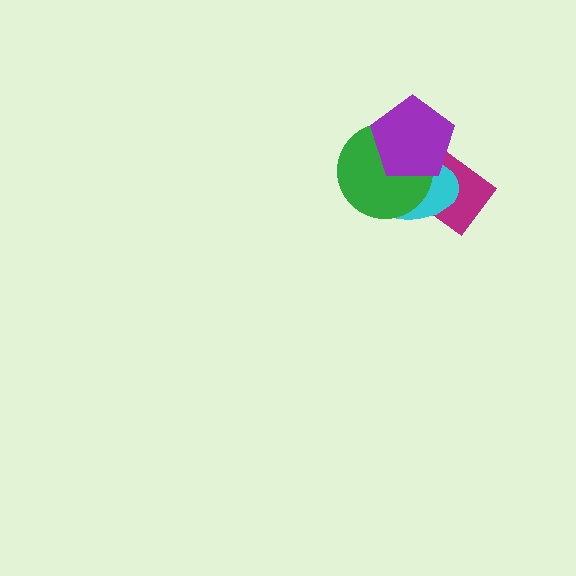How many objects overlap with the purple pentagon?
3 objects overlap with the purple pentagon.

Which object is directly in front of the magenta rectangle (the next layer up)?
The cyan ellipse is directly in front of the magenta rectangle.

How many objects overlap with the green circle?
3 objects overlap with the green circle.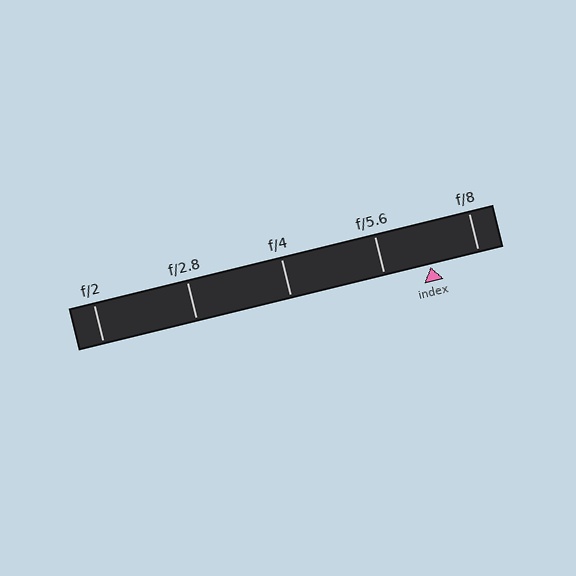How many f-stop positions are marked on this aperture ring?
There are 5 f-stop positions marked.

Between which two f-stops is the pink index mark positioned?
The index mark is between f/5.6 and f/8.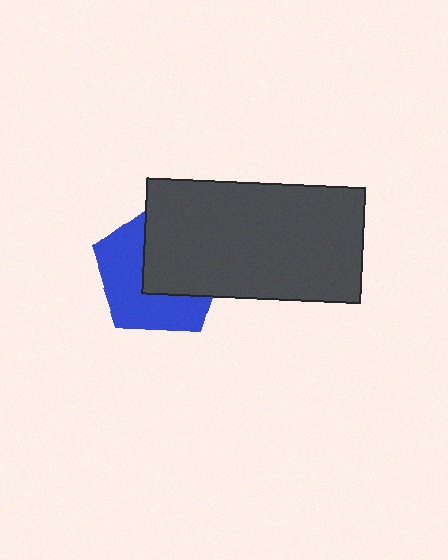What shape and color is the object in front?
The object in front is a dark gray rectangle.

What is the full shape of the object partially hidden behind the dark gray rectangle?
The partially hidden object is a blue pentagon.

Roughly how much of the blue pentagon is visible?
About half of it is visible (roughly 51%).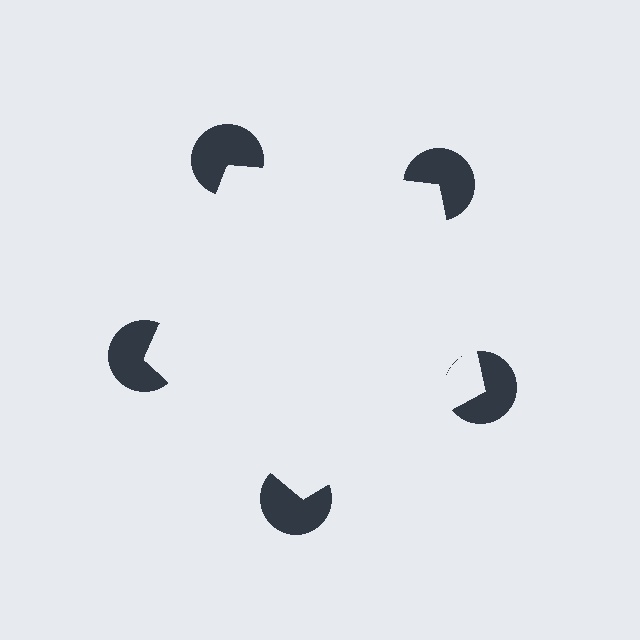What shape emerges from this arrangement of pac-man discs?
An illusory pentagon — its edges are inferred from the aligned wedge cuts in the pac-man discs, not physically drawn.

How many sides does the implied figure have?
5 sides.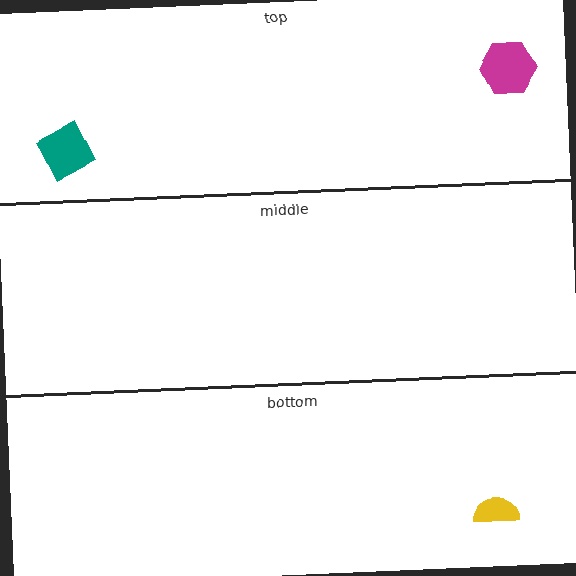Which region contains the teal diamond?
The top region.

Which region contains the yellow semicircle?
The bottom region.